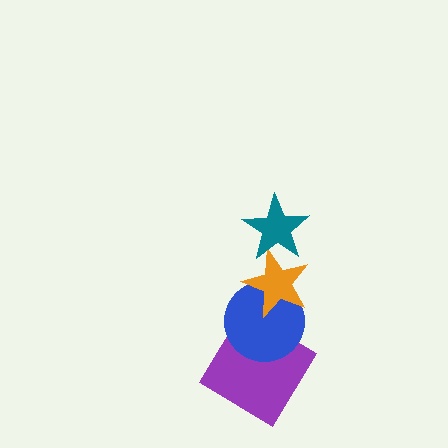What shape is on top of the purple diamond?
The blue circle is on top of the purple diamond.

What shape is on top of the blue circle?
The orange star is on top of the blue circle.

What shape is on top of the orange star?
The teal star is on top of the orange star.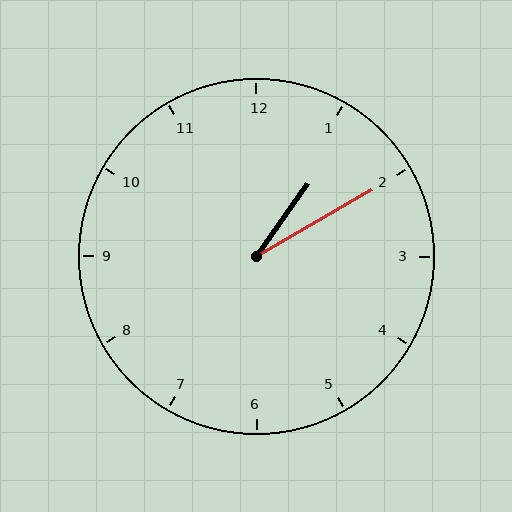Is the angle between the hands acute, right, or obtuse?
It is acute.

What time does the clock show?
1:10.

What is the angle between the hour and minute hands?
Approximately 25 degrees.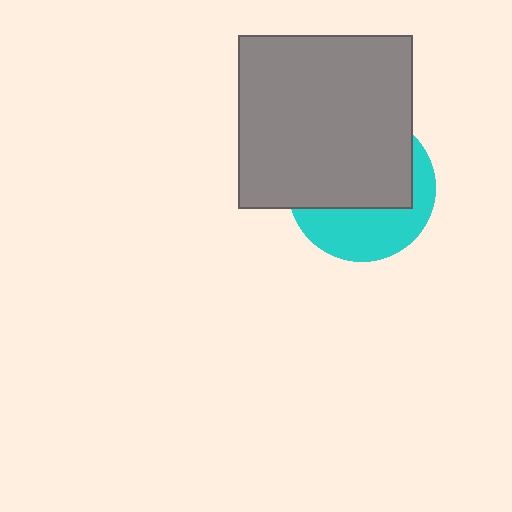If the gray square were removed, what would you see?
You would see the complete cyan circle.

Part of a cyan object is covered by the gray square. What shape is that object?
It is a circle.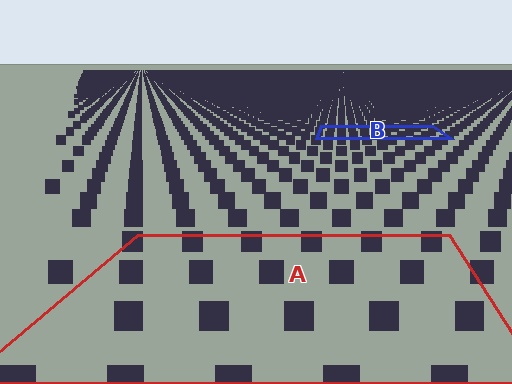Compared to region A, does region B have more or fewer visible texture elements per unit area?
Region B has more texture elements per unit area — they are packed more densely because it is farther away.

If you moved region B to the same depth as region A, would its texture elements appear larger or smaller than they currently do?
They would appear larger. At a closer depth, the same texture elements are projected at a bigger on-screen size.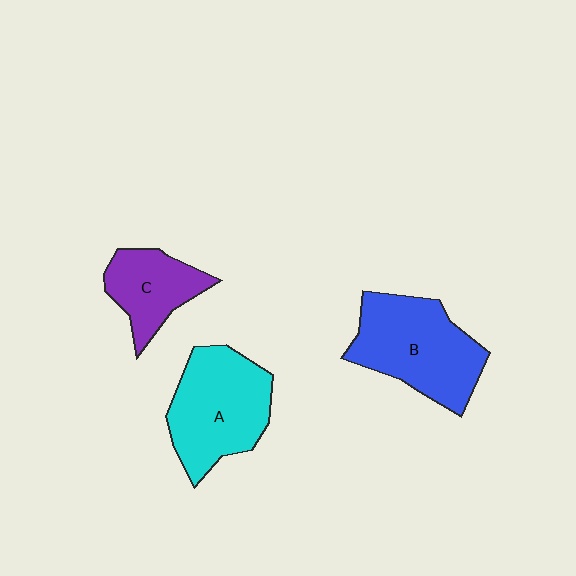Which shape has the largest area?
Shape B (blue).